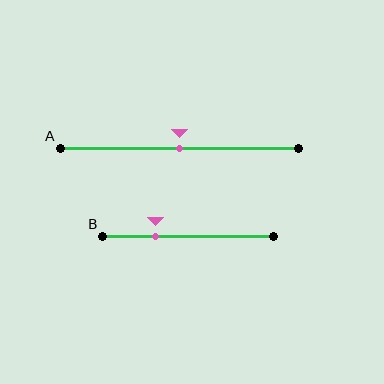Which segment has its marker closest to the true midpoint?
Segment A has its marker closest to the true midpoint.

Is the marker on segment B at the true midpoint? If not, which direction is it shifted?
No, the marker on segment B is shifted to the left by about 19% of the segment length.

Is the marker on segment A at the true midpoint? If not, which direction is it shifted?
Yes, the marker on segment A is at the true midpoint.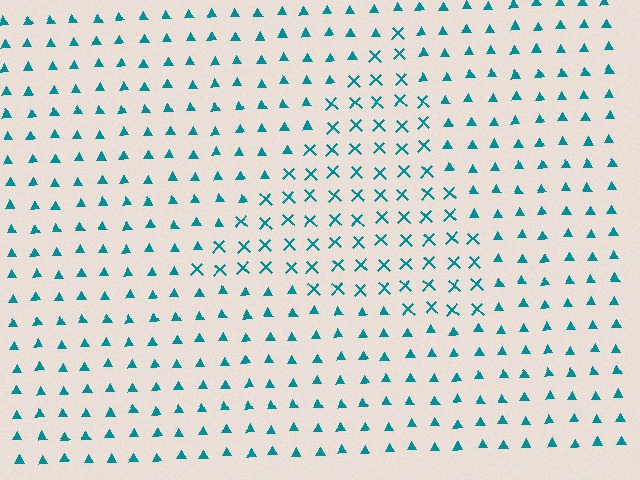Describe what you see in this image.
The image is filled with small teal elements arranged in a uniform grid. A triangle-shaped region contains X marks, while the surrounding area contains triangles. The boundary is defined purely by the change in element shape.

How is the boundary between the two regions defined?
The boundary is defined by a change in element shape: X marks inside vs. triangles outside. All elements share the same color and spacing.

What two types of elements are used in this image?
The image uses X marks inside the triangle region and triangles outside it.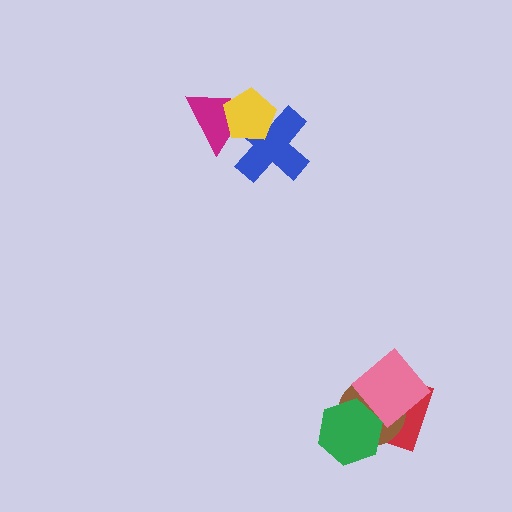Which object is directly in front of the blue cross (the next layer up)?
The magenta triangle is directly in front of the blue cross.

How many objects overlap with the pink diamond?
2 objects overlap with the pink diamond.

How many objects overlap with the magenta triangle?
2 objects overlap with the magenta triangle.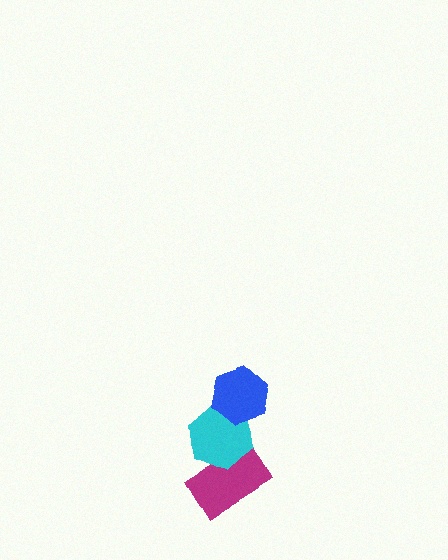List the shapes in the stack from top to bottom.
From top to bottom: the blue hexagon, the cyan hexagon, the magenta rectangle.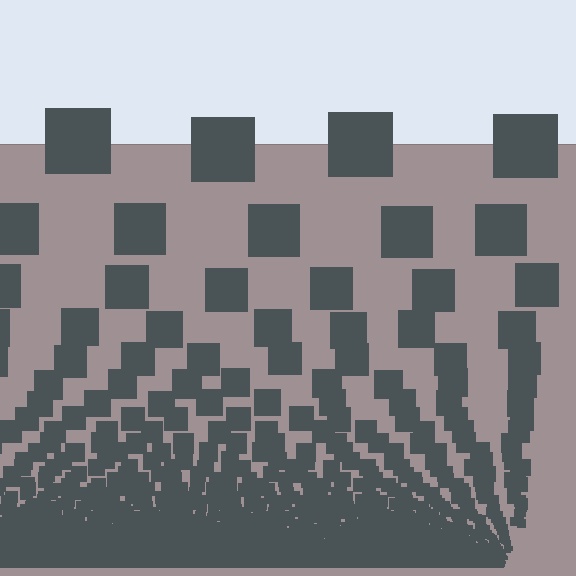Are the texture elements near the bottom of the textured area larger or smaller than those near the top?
Smaller. The gradient is inverted — elements near the bottom are smaller and denser.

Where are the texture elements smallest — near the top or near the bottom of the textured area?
Near the bottom.